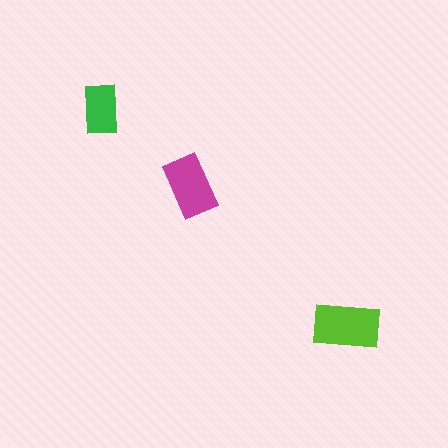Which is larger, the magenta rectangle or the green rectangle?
The magenta one.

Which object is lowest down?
The lime rectangle is bottommost.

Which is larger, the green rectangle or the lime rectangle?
The lime one.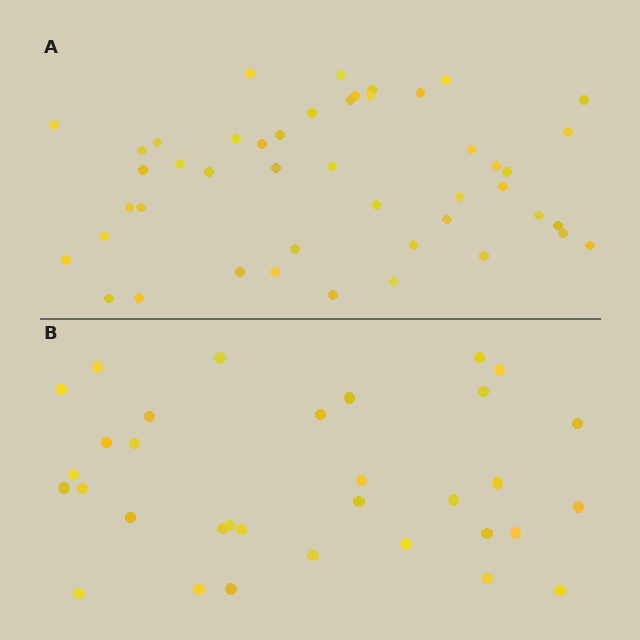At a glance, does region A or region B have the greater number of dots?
Region A (the top region) has more dots.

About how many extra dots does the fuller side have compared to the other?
Region A has approximately 15 more dots than region B.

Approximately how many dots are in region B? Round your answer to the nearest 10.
About 30 dots. (The exact count is 33, which rounds to 30.)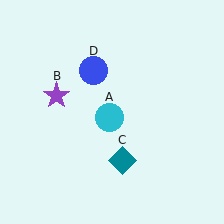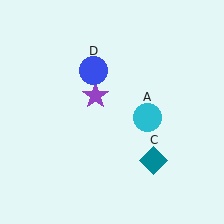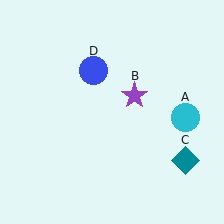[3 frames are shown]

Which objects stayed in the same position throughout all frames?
Blue circle (object D) remained stationary.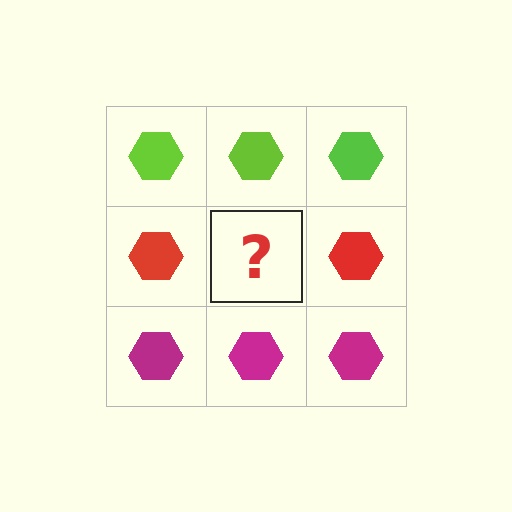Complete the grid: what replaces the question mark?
The question mark should be replaced with a red hexagon.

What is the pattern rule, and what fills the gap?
The rule is that each row has a consistent color. The gap should be filled with a red hexagon.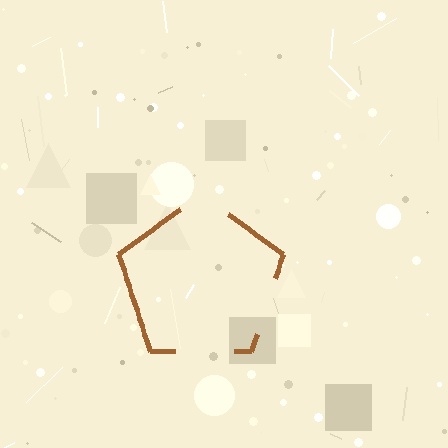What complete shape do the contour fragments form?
The contour fragments form a pentagon.